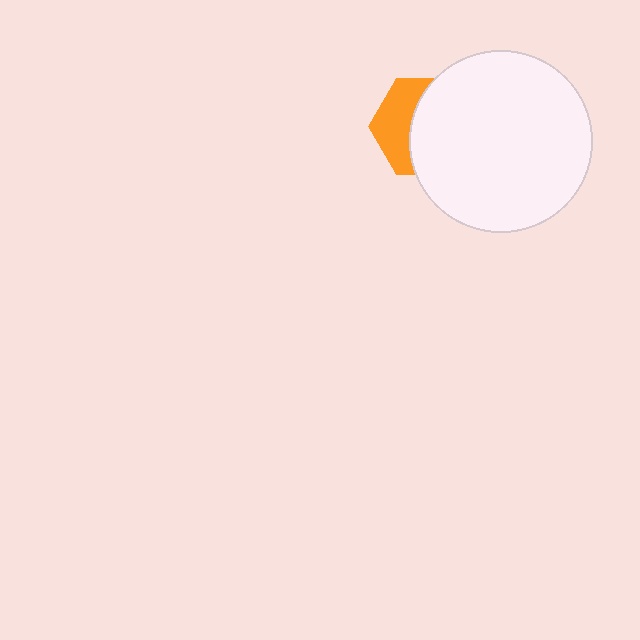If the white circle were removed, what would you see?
You would see the complete orange hexagon.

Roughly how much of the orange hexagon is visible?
A small part of it is visible (roughly 39%).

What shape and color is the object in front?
The object in front is a white circle.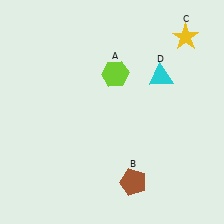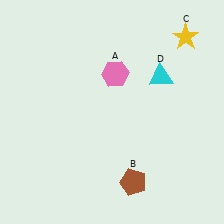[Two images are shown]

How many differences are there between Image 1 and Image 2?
There is 1 difference between the two images.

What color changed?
The hexagon (A) changed from lime in Image 1 to pink in Image 2.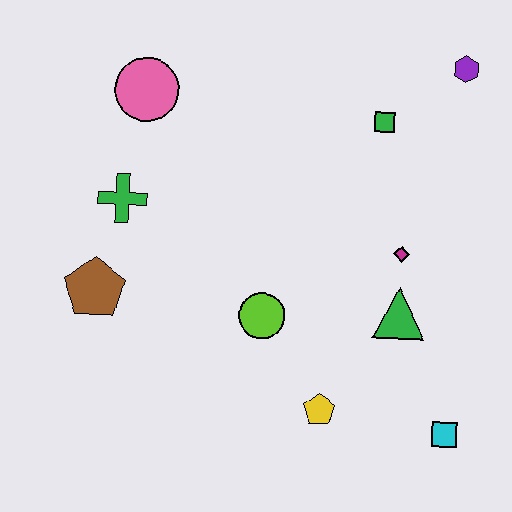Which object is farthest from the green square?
The brown pentagon is farthest from the green square.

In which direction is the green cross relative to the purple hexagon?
The green cross is to the left of the purple hexagon.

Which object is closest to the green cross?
The brown pentagon is closest to the green cross.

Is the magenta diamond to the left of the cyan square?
Yes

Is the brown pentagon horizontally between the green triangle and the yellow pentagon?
No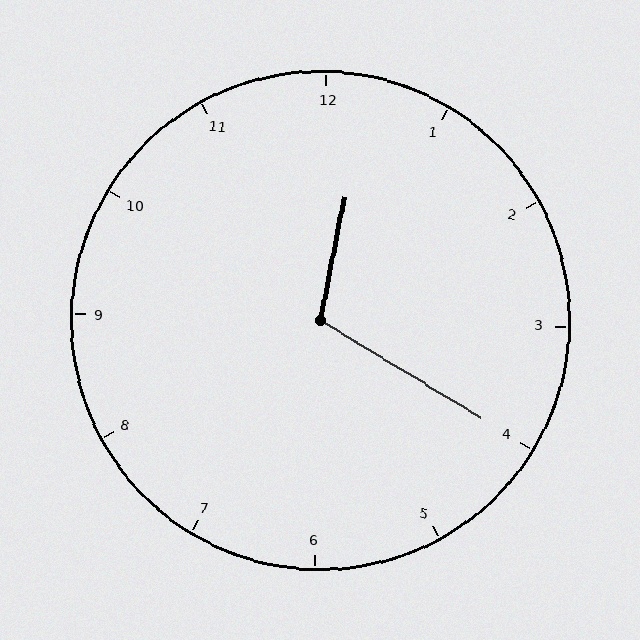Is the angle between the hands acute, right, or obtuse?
It is obtuse.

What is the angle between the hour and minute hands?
Approximately 110 degrees.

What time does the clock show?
12:20.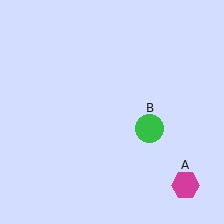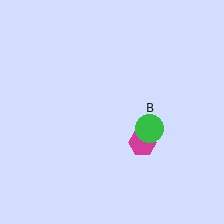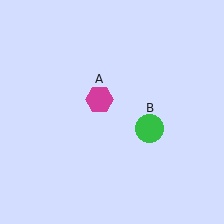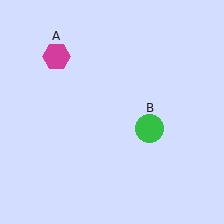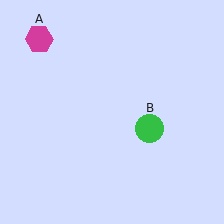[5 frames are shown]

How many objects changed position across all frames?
1 object changed position: magenta hexagon (object A).